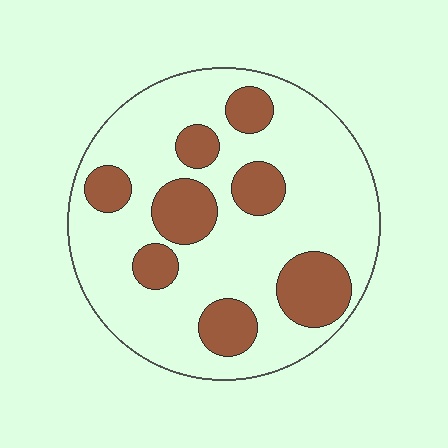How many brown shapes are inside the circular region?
8.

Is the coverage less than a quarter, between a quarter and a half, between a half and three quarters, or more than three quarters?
Between a quarter and a half.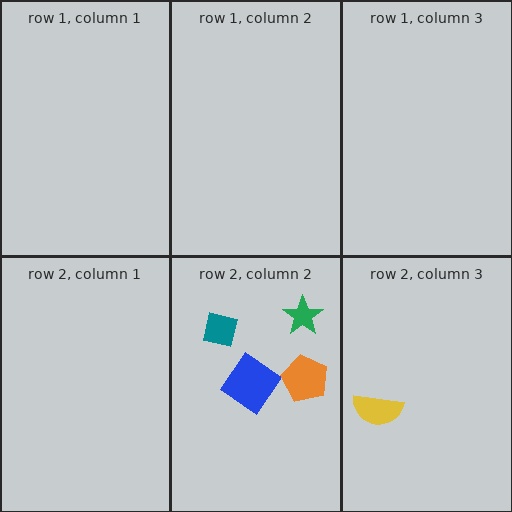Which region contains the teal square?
The row 2, column 2 region.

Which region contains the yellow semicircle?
The row 2, column 3 region.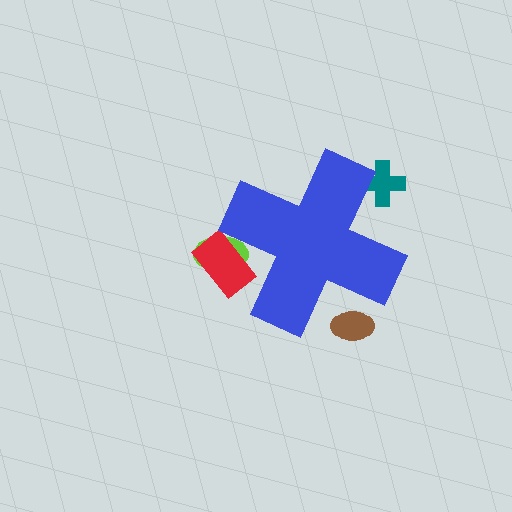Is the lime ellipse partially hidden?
Yes, the lime ellipse is partially hidden behind the blue cross.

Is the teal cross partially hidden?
Yes, the teal cross is partially hidden behind the blue cross.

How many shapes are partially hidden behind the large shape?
4 shapes are partially hidden.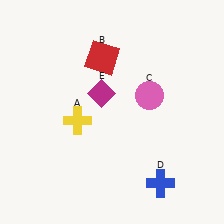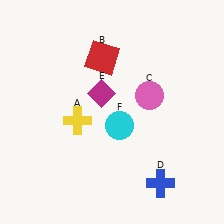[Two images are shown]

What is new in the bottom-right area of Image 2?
A cyan circle (F) was added in the bottom-right area of Image 2.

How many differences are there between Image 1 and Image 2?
There is 1 difference between the two images.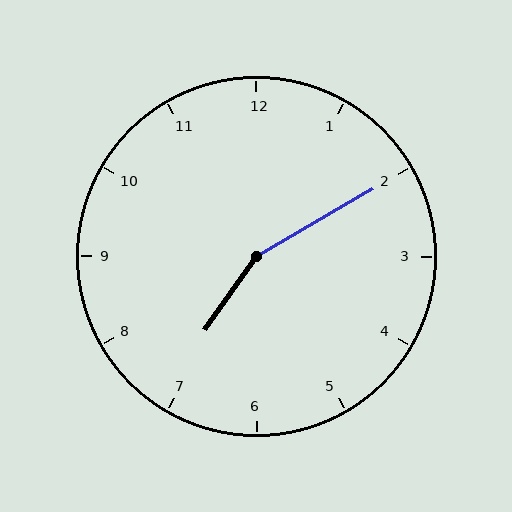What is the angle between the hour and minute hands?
Approximately 155 degrees.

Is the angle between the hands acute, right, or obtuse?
It is obtuse.